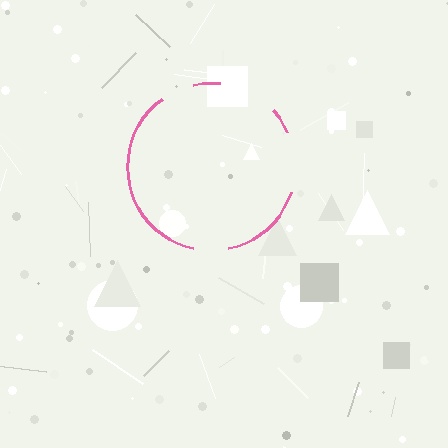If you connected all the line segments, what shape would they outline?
They would outline a circle.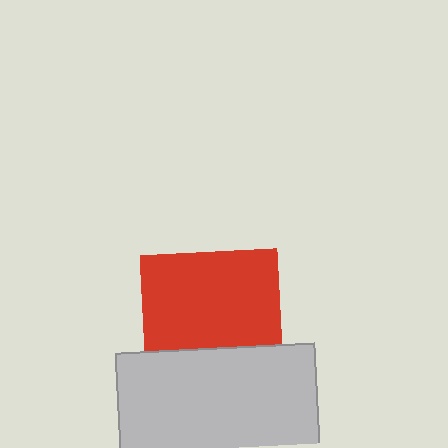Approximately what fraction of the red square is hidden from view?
Roughly 30% of the red square is hidden behind the light gray rectangle.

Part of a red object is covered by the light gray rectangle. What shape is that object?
It is a square.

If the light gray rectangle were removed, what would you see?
You would see the complete red square.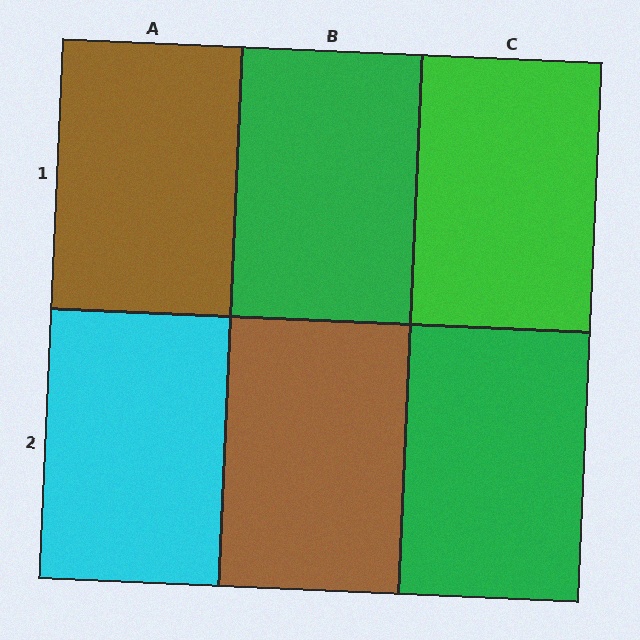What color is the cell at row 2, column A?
Cyan.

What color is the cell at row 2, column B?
Brown.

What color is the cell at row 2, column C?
Green.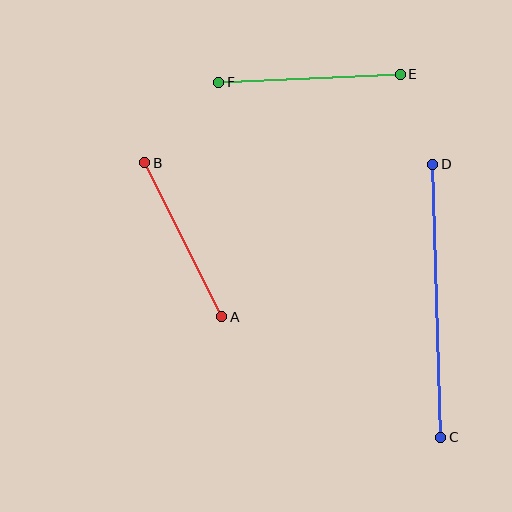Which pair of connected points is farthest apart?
Points C and D are farthest apart.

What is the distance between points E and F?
The distance is approximately 182 pixels.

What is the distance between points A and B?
The distance is approximately 172 pixels.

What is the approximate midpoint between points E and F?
The midpoint is at approximately (309, 78) pixels.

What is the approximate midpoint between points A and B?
The midpoint is at approximately (183, 240) pixels.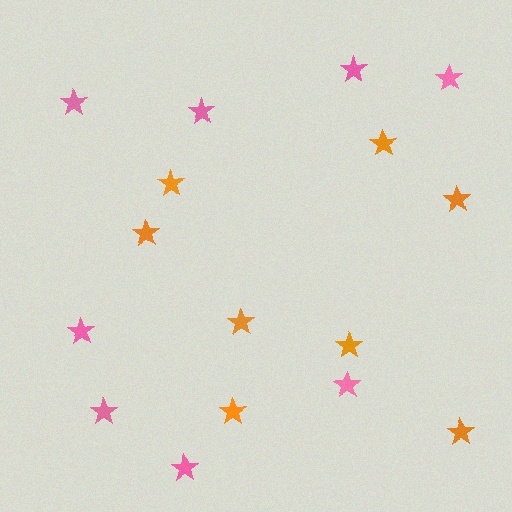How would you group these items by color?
There are 2 groups: one group of pink stars (8) and one group of orange stars (8).